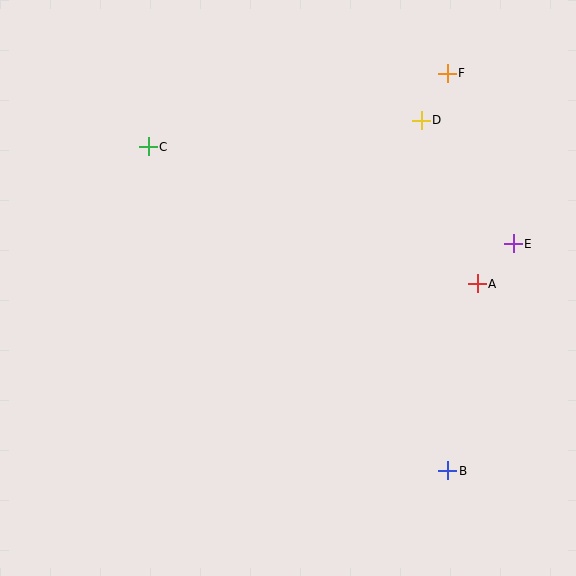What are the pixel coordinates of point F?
Point F is at (447, 73).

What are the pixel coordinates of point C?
Point C is at (148, 147).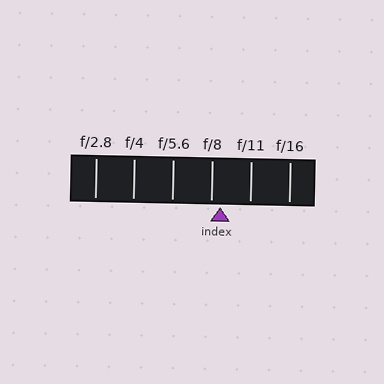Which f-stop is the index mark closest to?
The index mark is closest to f/8.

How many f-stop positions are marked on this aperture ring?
There are 6 f-stop positions marked.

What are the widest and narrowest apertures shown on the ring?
The widest aperture shown is f/2.8 and the narrowest is f/16.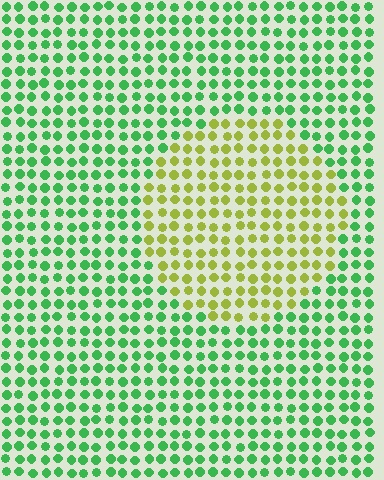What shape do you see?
I see a circle.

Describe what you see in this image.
The image is filled with small green elements in a uniform arrangement. A circle-shaped region is visible where the elements are tinted to a slightly different hue, forming a subtle color boundary.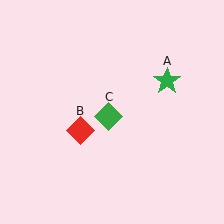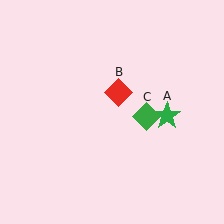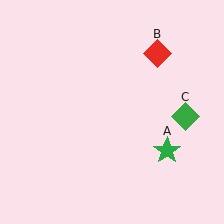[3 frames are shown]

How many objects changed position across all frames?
3 objects changed position: green star (object A), red diamond (object B), green diamond (object C).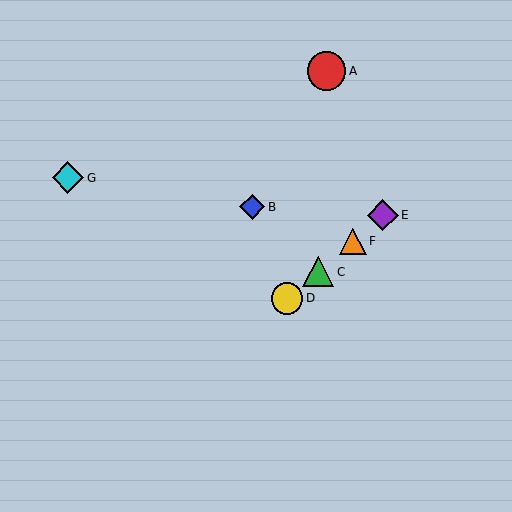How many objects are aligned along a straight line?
4 objects (C, D, E, F) are aligned along a straight line.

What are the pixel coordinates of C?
Object C is at (318, 272).